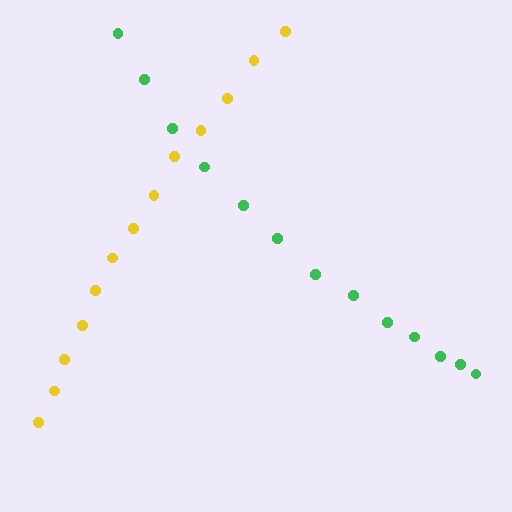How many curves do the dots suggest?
There are 2 distinct paths.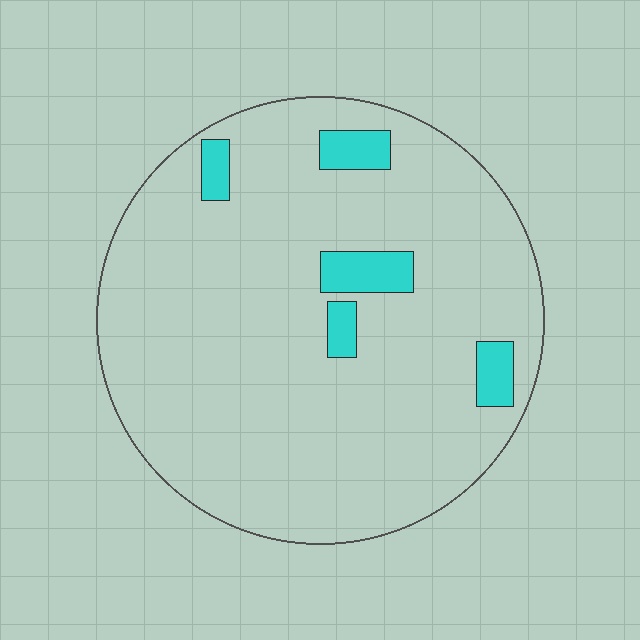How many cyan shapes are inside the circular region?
5.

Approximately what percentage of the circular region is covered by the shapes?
Approximately 10%.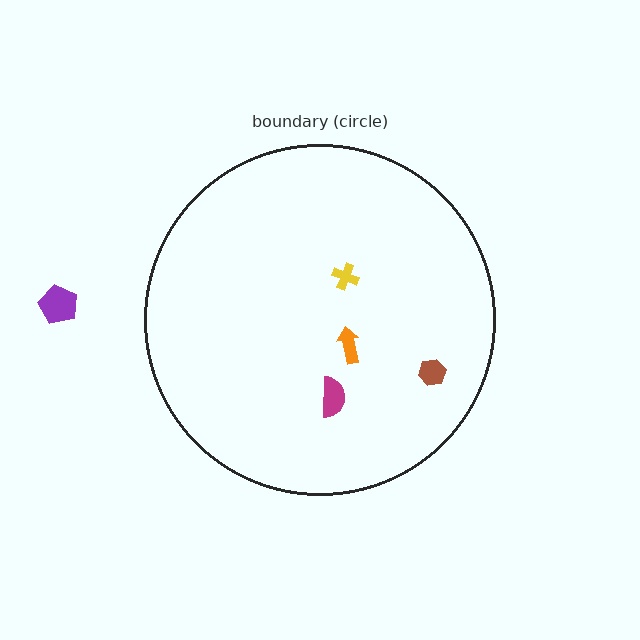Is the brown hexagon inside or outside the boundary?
Inside.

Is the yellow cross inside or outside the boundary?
Inside.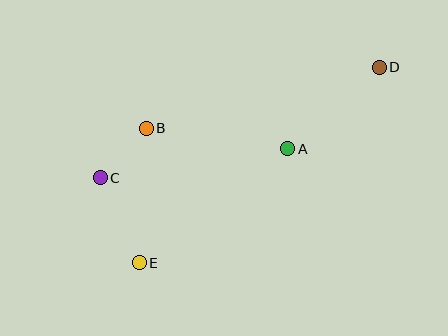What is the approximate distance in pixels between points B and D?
The distance between B and D is approximately 240 pixels.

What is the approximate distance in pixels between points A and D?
The distance between A and D is approximately 123 pixels.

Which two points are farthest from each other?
Points D and E are farthest from each other.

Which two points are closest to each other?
Points B and C are closest to each other.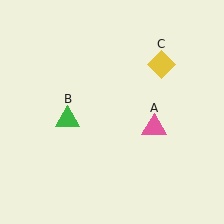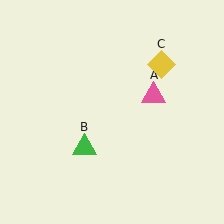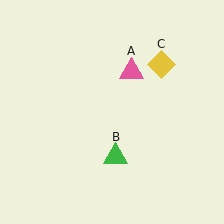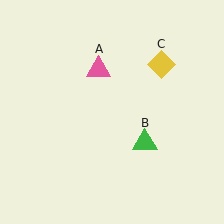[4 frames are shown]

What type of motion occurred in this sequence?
The pink triangle (object A), green triangle (object B) rotated counterclockwise around the center of the scene.